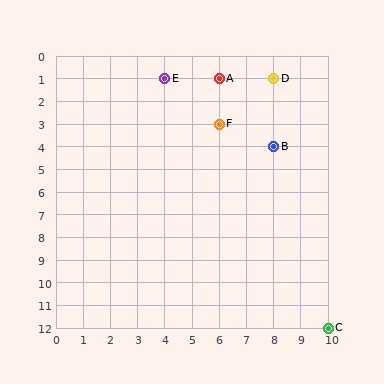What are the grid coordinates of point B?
Point B is at grid coordinates (8, 4).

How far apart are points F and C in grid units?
Points F and C are 4 columns and 9 rows apart (about 9.8 grid units diagonally).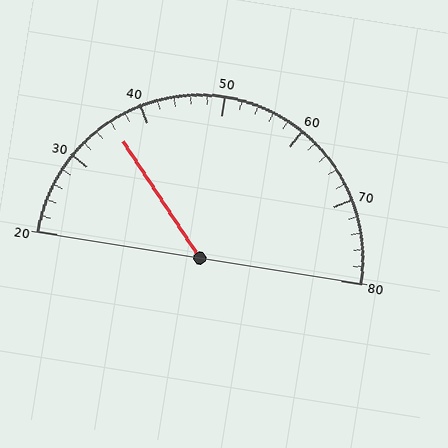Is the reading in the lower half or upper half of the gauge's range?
The reading is in the lower half of the range (20 to 80).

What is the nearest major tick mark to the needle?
The nearest major tick mark is 40.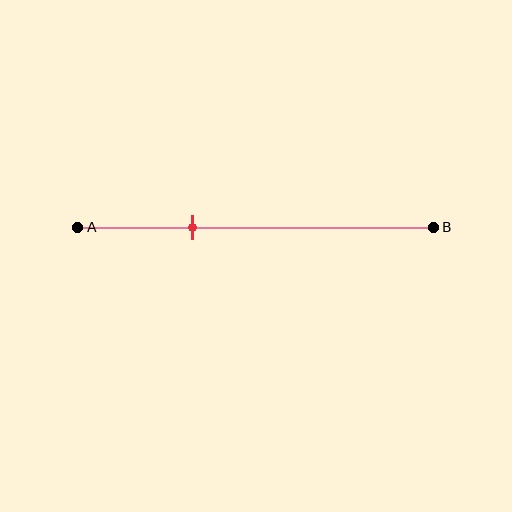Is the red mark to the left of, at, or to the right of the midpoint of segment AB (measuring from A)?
The red mark is to the left of the midpoint of segment AB.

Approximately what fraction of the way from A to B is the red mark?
The red mark is approximately 30% of the way from A to B.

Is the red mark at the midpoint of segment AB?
No, the mark is at about 30% from A, not at the 50% midpoint.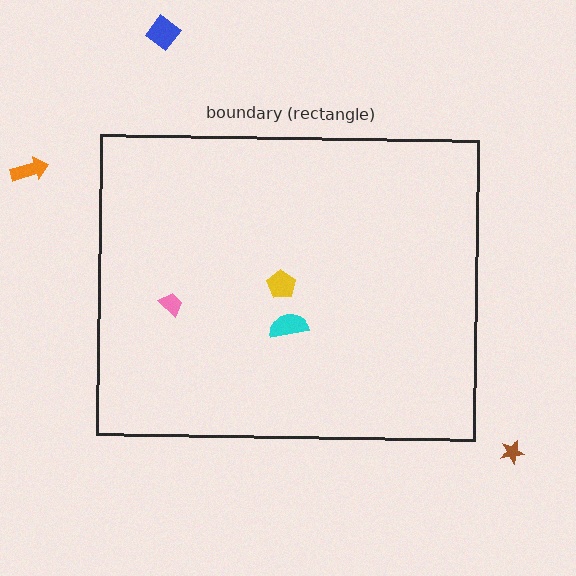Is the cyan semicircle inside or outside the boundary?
Inside.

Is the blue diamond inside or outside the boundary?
Outside.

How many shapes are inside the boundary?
3 inside, 3 outside.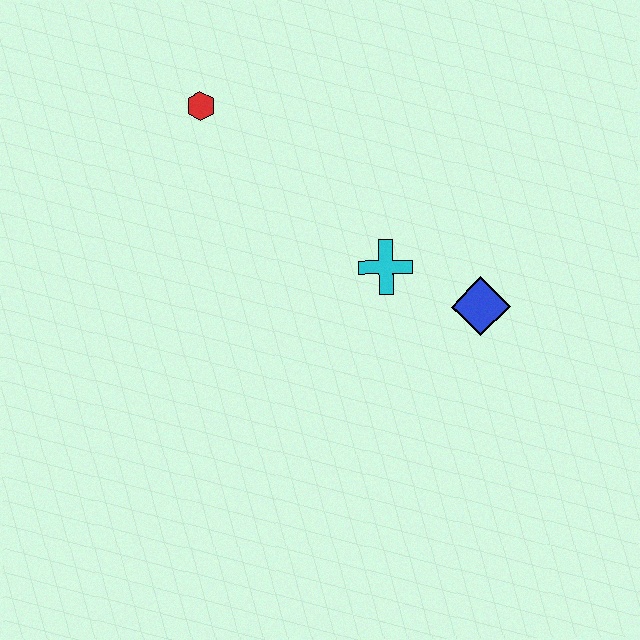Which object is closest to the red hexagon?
The cyan cross is closest to the red hexagon.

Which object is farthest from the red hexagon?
The blue diamond is farthest from the red hexagon.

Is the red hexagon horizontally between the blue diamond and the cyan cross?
No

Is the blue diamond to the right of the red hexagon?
Yes